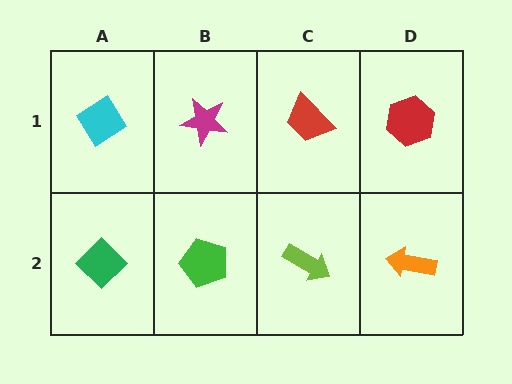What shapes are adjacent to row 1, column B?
A green pentagon (row 2, column B), a cyan diamond (row 1, column A), a red trapezoid (row 1, column C).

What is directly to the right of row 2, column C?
An orange arrow.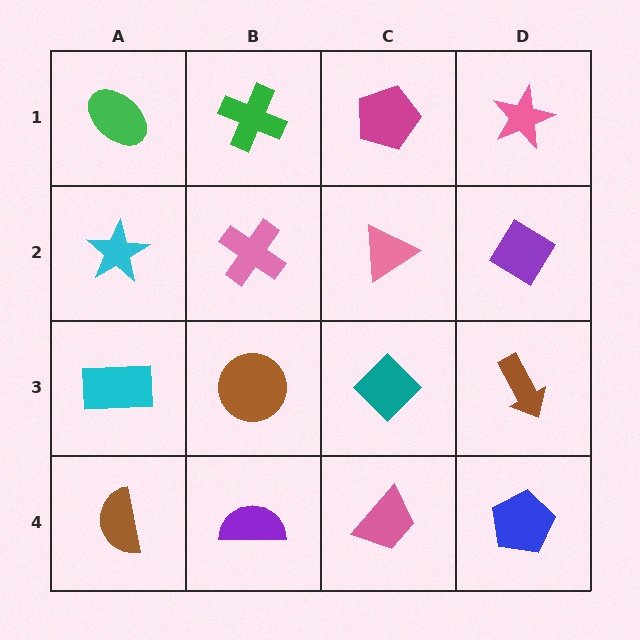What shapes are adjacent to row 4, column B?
A brown circle (row 3, column B), a brown semicircle (row 4, column A), a pink trapezoid (row 4, column C).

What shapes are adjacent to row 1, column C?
A pink triangle (row 2, column C), a green cross (row 1, column B), a pink star (row 1, column D).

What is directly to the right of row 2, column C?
A purple diamond.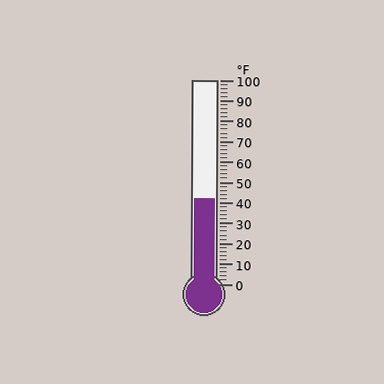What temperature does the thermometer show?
The thermometer shows approximately 42°F.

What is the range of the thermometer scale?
The thermometer scale ranges from 0°F to 100°F.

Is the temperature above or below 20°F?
The temperature is above 20°F.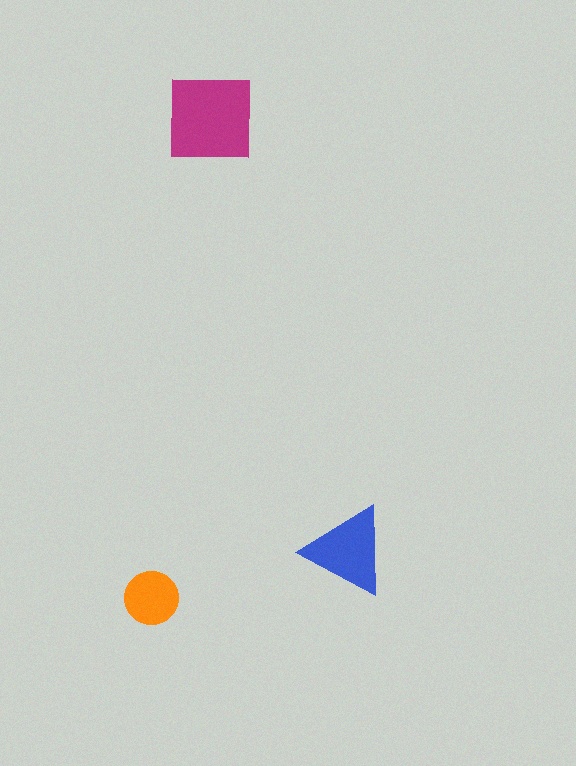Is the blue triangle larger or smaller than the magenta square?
Smaller.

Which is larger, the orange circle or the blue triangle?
The blue triangle.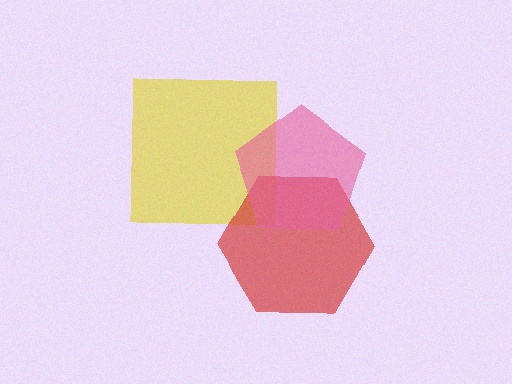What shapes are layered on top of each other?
The layered shapes are: a yellow square, a red hexagon, a pink pentagon.